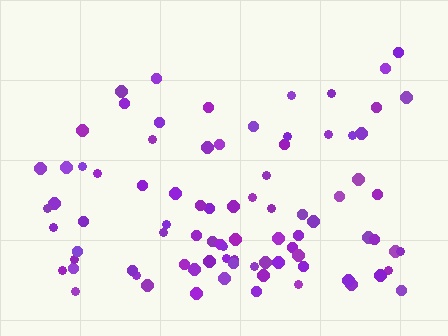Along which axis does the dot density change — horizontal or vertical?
Vertical.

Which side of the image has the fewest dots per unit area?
The top.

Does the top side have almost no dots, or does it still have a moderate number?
Still a moderate number, just noticeably fewer than the bottom.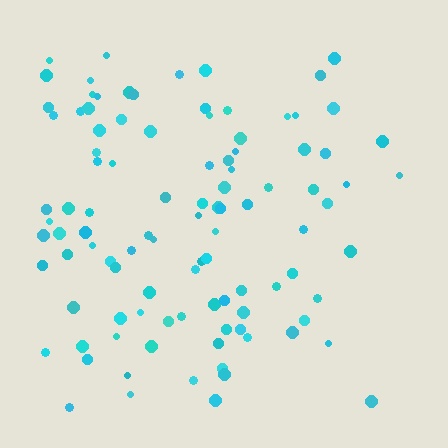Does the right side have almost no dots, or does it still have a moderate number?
Still a moderate number, just noticeably fewer than the left.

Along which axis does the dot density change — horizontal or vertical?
Horizontal.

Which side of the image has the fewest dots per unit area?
The right.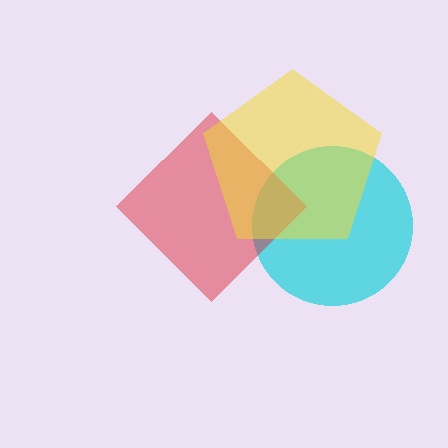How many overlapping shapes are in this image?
There are 3 overlapping shapes in the image.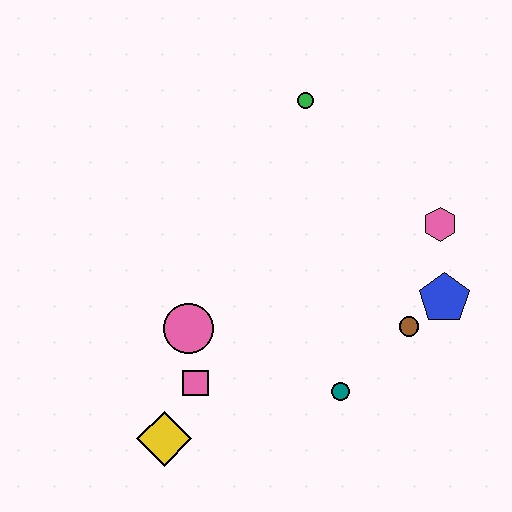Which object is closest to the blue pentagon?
The brown circle is closest to the blue pentagon.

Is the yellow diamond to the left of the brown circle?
Yes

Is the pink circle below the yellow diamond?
No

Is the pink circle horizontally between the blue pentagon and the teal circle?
No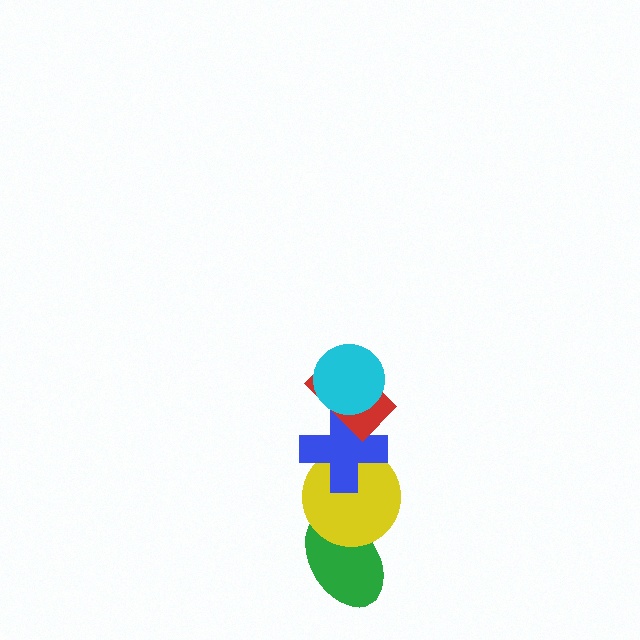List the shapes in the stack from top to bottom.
From top to bottom: the cyan circle, the red rectangle, the blue cross, the yellow circle, the green ellipse.